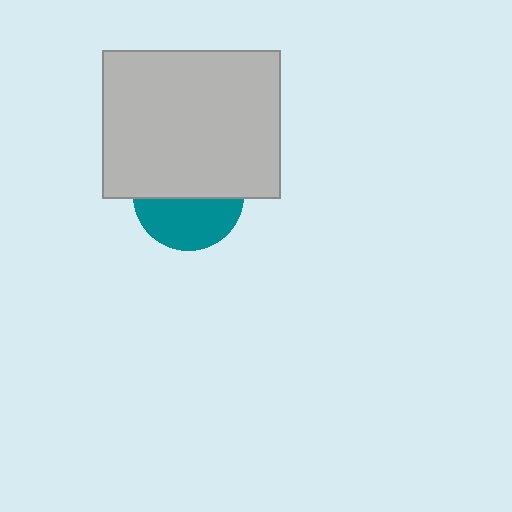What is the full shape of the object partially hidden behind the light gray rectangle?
The partially hidden object is a teal circle.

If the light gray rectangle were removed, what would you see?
You would see the complete teal circle.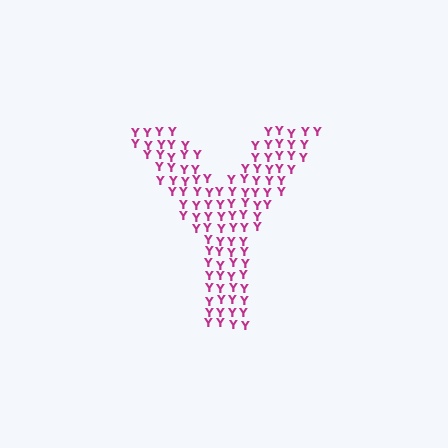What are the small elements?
The small elements are letter Y's.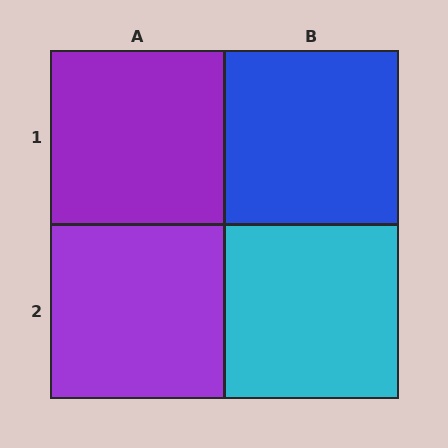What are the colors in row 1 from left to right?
Purple, blue.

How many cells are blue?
1 cell is blue.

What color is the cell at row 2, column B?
Cyan.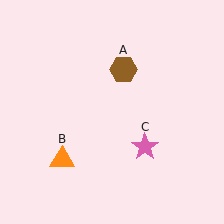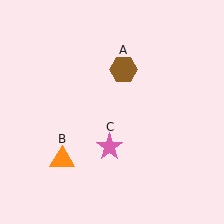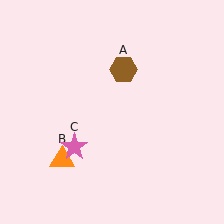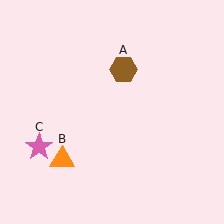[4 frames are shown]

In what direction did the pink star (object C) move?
The pink star (object C) moved left.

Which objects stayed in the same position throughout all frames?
Brown hexagon (object A) and orange triangle (object B) remained stationary.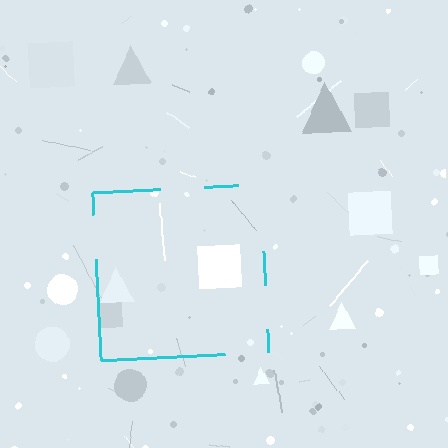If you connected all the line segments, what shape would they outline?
They would outline a square.